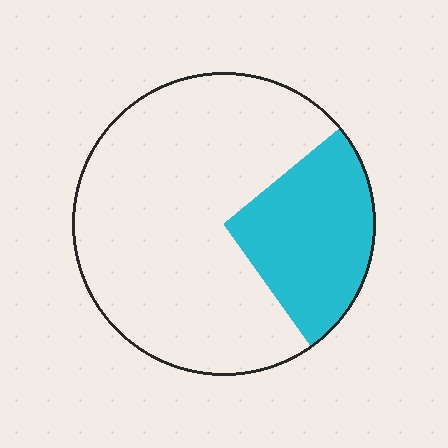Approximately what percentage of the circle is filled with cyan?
Approximately 25%.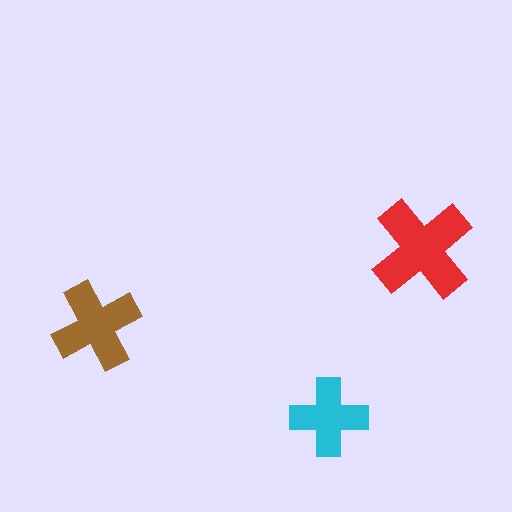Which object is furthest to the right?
The red cross is rightmost.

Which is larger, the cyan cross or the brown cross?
The brown one.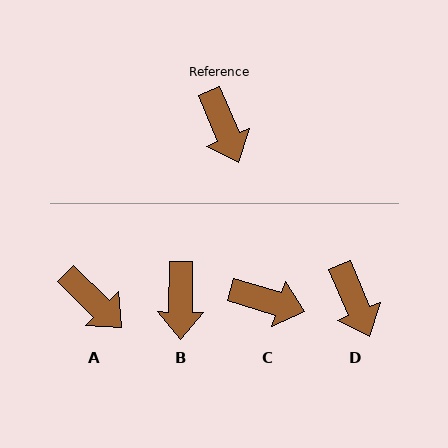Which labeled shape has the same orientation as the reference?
D.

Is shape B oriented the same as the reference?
No, it is off by about 23 degrees.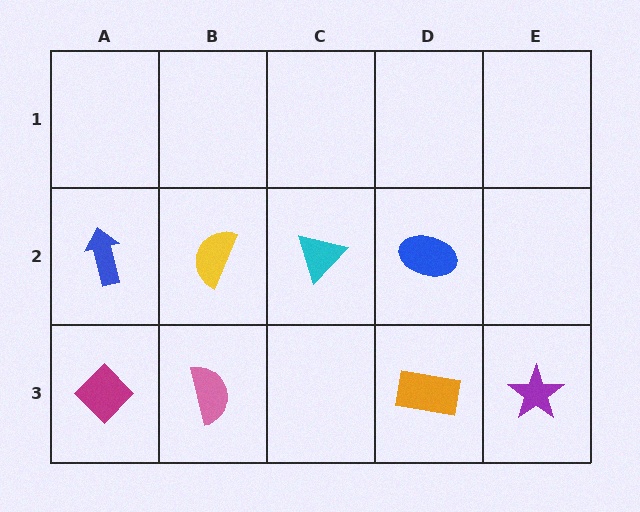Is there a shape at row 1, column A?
No, that cell is empty.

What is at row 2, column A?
A blue arrow.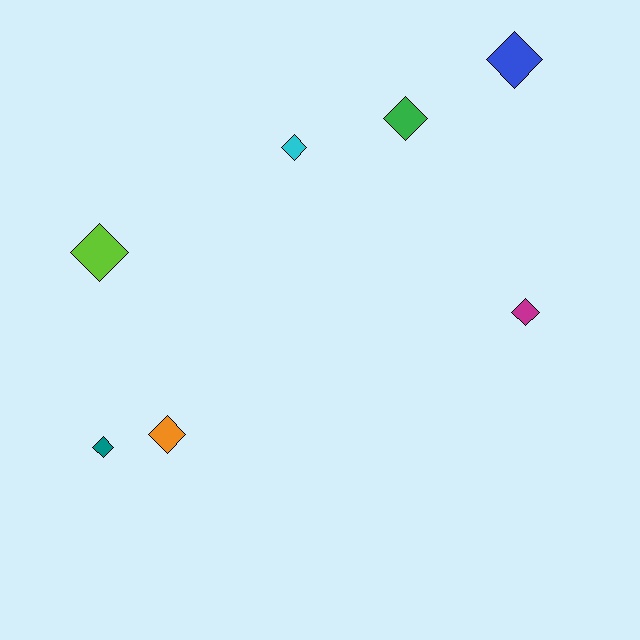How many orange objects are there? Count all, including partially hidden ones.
There is 1 orange object.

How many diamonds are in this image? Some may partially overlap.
There are 7 diamonds.